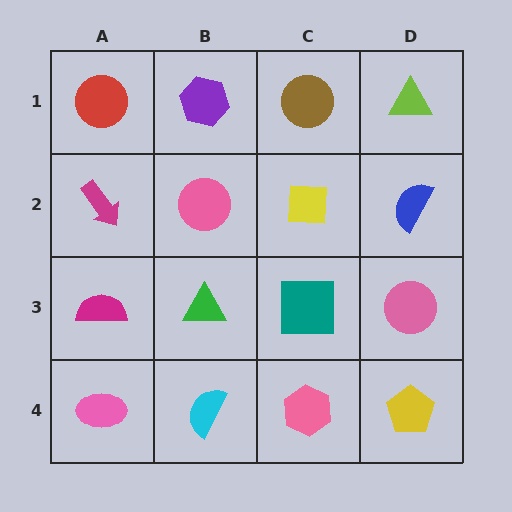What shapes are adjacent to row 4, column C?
A teal square (row 3, column C), a cyan semicircle (row 4, column B), a yellow pentagon (row 4, column D).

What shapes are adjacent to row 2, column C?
A brown circle (row 1, column C), a teal square (row 3, column C), a pink circle (row 2, column B), a blue semicircle (row 2, column D).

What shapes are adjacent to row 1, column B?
A pink circle (row 2, column B), a red circle (row 1, column A), a brown circle (row 1, column C).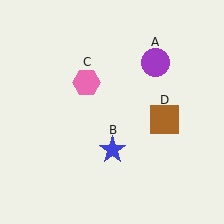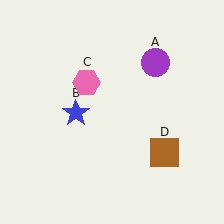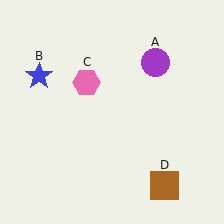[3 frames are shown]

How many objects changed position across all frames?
2 objects changed position: blue star (object B), brown square (object D).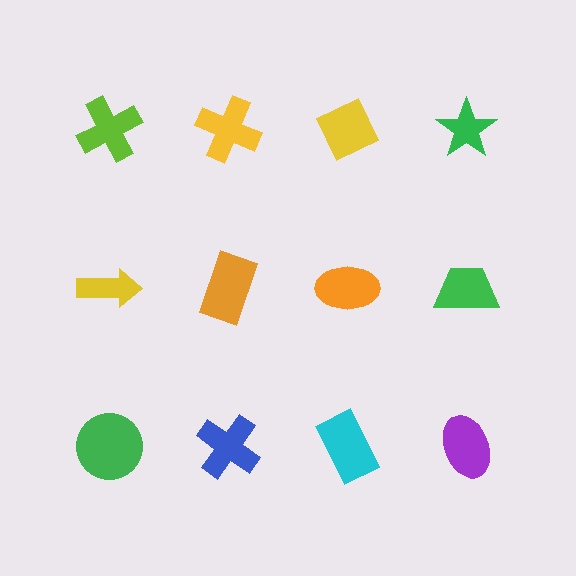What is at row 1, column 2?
A yellow cross.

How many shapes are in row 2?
4 shapes.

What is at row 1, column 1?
A lime cross.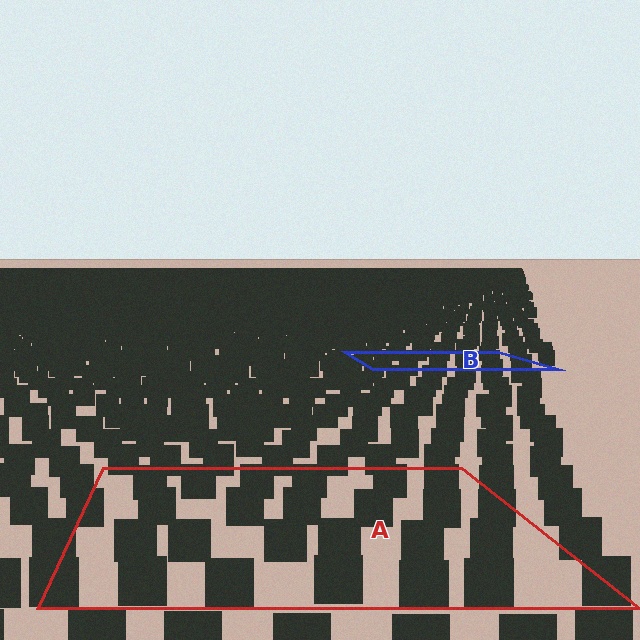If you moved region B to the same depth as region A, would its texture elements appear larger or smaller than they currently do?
They would appear larger. At a closer depth, the same texture elements are projected at a bigger on-screen size.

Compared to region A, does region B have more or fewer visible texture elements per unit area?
Region B has more texture elements per unit area — they are packed more densely because it is farther away.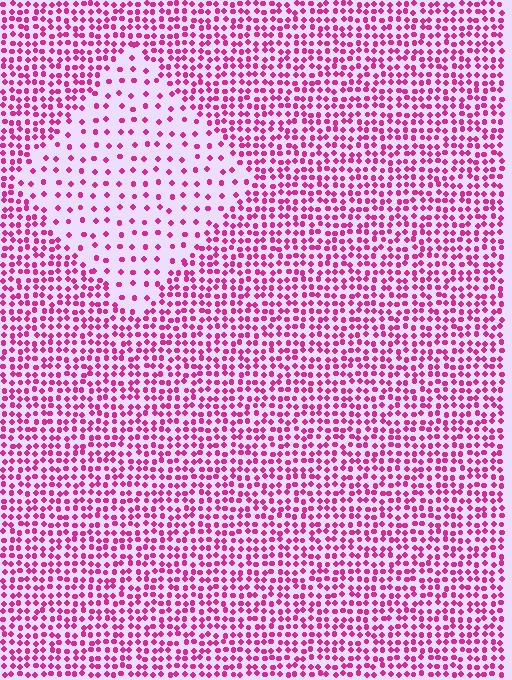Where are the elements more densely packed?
The elements are more densely packed outside the diamond boundary.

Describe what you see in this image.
The image contains small magenta elements arranged at two different densities. A diamond-shaped region is visible where the elements are less densely packed than the surrounding area.